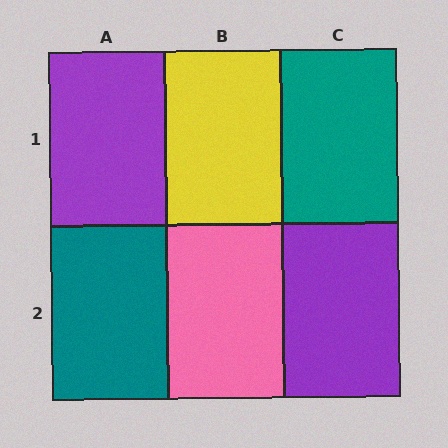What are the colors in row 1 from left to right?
Purple, yellow, teal.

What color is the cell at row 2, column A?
Teal.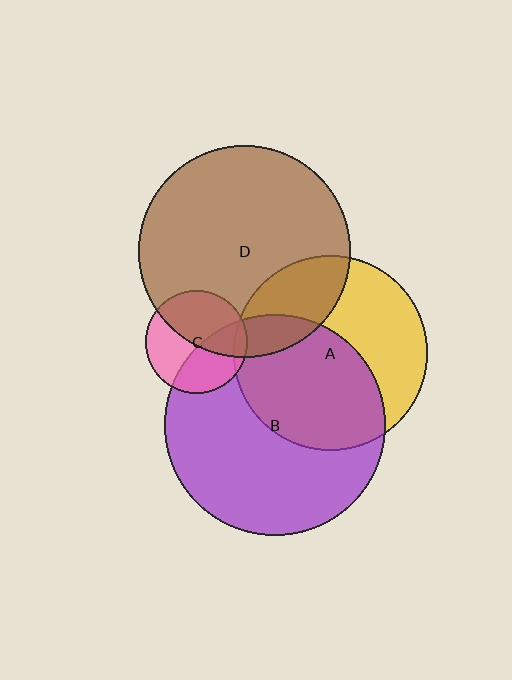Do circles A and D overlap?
Yes.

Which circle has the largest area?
Circle B (purple).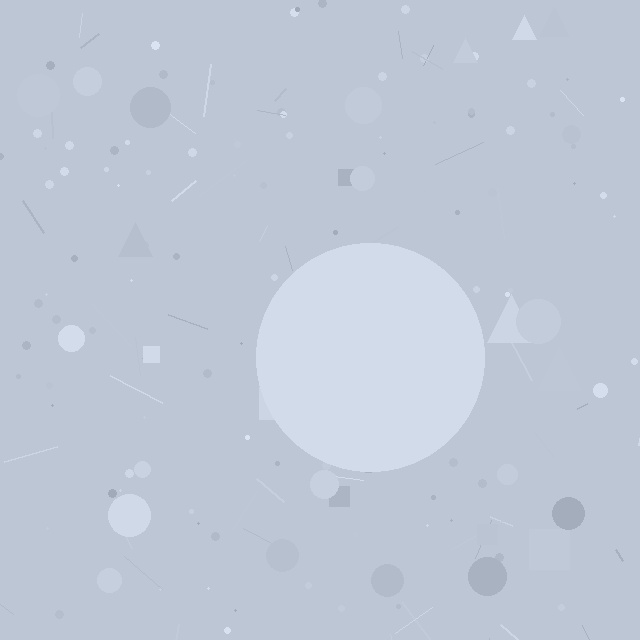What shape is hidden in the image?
A circle is hidden in the image.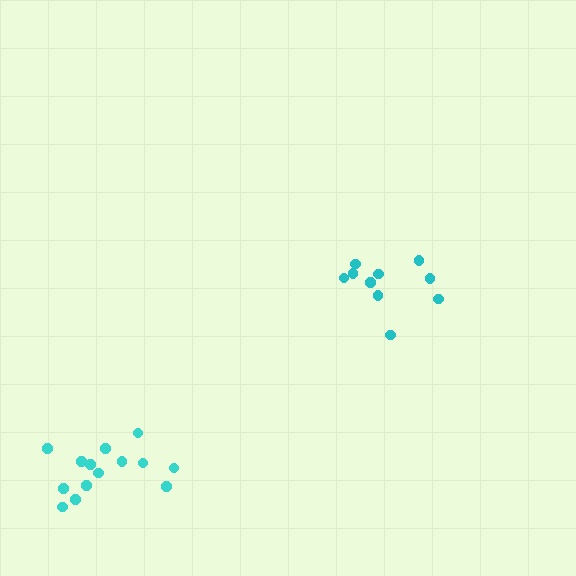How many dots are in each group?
Group 1: 10 dots, Group 2: 14 dots (24 total).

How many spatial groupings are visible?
There are 2 spatial groupings.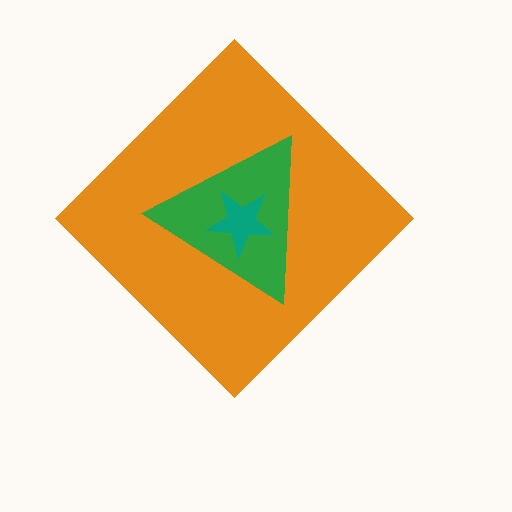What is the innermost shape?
The teal star.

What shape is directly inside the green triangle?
The teal star.